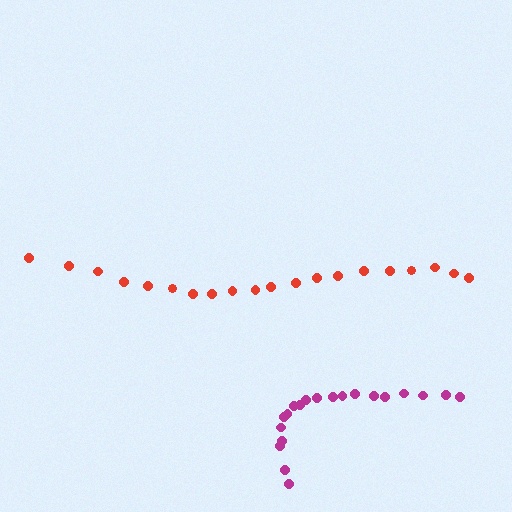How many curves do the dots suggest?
There are 2 distinct paths.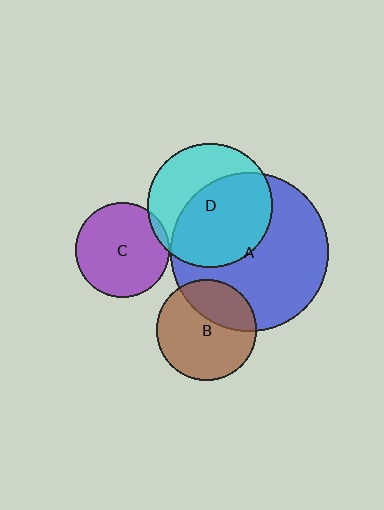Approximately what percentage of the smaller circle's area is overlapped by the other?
Approximately 5%.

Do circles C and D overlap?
Yes.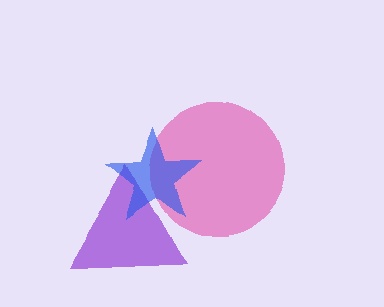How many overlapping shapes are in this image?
There are 3 overlapping shapes in the image.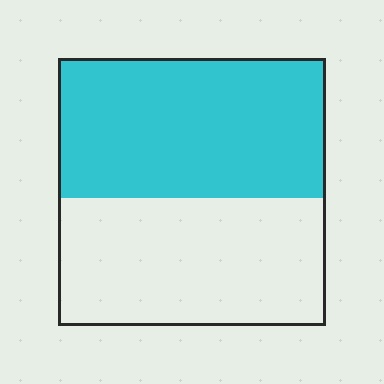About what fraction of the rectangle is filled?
About one half (1/2).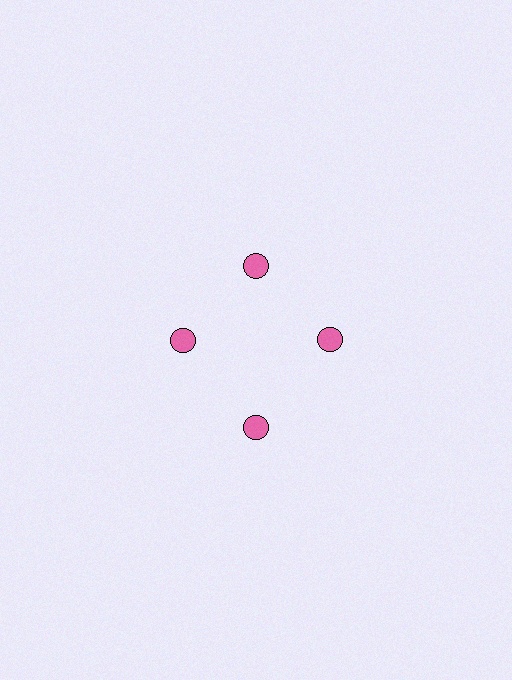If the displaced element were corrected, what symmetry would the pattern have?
It would have 4-fold rotational symmetry — the pattern would map onto itself every 90 degrees.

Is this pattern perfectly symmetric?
No. The 4 pink circles are arranged in a ring, but one element near the 6 o'clock position is pushed outward from the center, breaking the 4-fold rotational symmetry.